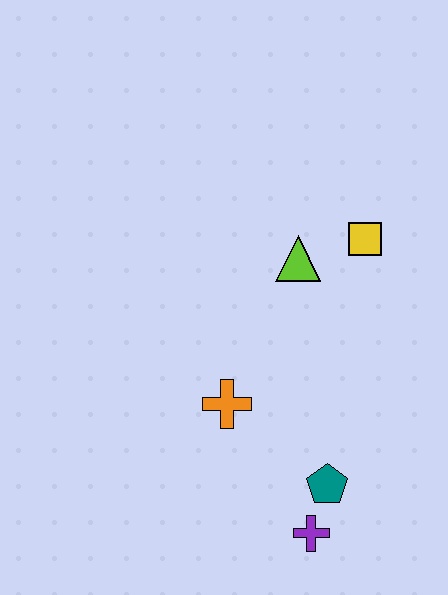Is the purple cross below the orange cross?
Yes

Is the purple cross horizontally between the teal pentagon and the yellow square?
No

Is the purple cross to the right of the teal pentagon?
No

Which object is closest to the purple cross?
The teal pentagon is closest to the purple cross.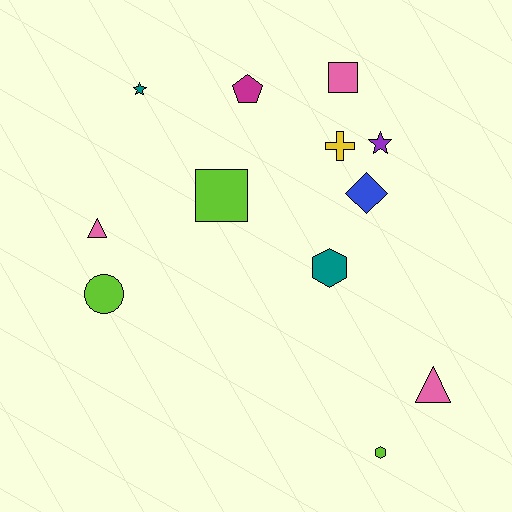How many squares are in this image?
There are 2 squares.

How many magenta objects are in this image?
There is 1 magenta object.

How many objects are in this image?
There are 12 objects.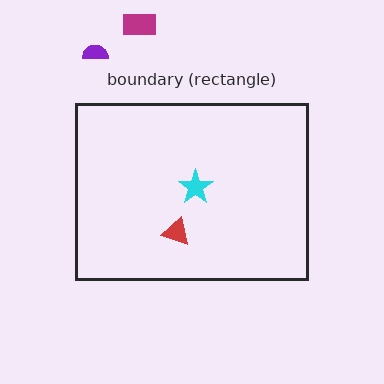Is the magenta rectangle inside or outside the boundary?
Outside.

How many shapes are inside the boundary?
2 inside, 2 outside.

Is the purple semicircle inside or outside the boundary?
Outside.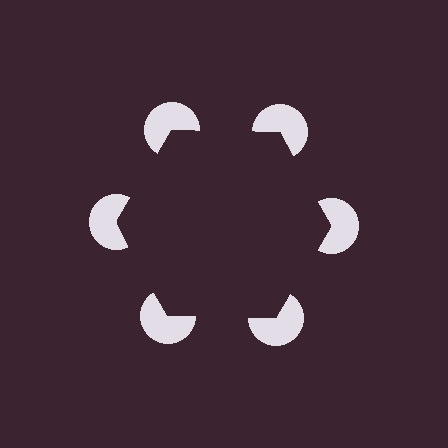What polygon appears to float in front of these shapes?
An illusory hexagon — its edges are inferred from the aligned wedge cuts in the pac-man discs, not physically drawn.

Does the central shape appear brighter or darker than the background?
It typically appears slightly darker than the background, even though no actual brightness change is drawn.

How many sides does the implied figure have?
6 sides.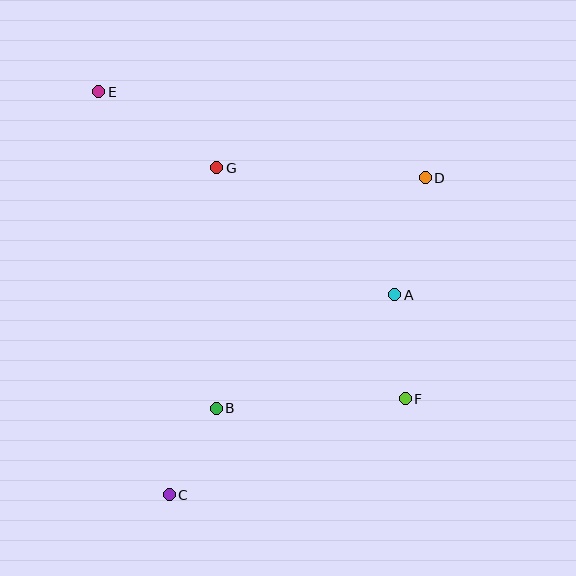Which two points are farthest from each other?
Points E and F are farthest from each other.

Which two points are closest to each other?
Points B and C are closest to each other.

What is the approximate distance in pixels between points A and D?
The distance between A and D is approximately 120 pixels.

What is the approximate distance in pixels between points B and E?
The distance between B and E is approximately 338 pixels.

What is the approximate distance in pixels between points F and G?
The distance between F and G is approximately 298 pixels.